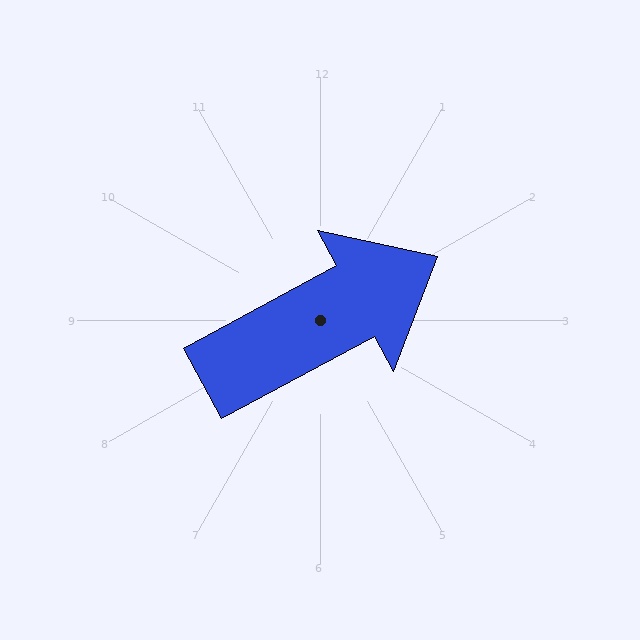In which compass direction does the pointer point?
Northeast.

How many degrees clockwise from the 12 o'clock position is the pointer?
Approximately 62 degrees.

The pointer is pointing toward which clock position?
Roughly 2 o'clock.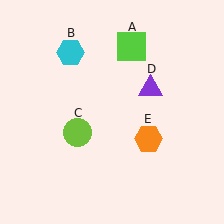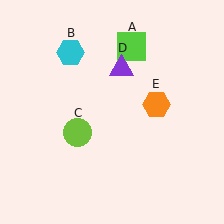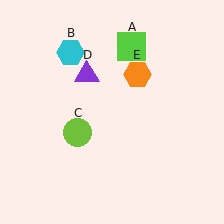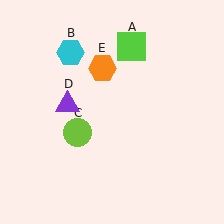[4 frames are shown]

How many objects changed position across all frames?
2 objects changed position: purple triangle (object D), orange hexagon (object E).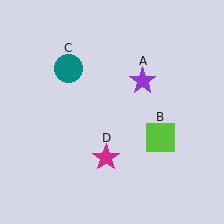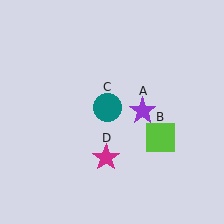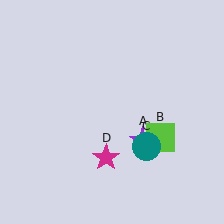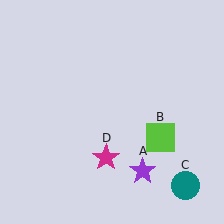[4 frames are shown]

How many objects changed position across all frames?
2 objects changed position: purple star (object A), teal circle (object C).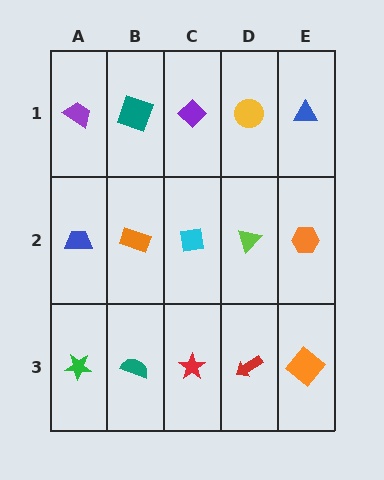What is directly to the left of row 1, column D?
A purple diamond.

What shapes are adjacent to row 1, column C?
A cyan square (row 2, column C), a teal square (row 1, column B), a yellow circle (row 1, column D).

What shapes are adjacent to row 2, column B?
A teal square (row 1, column B), a teal semicircle (row 3, column B), a blue trapezoid (row 2, column A), a cyan square (row 2, column C).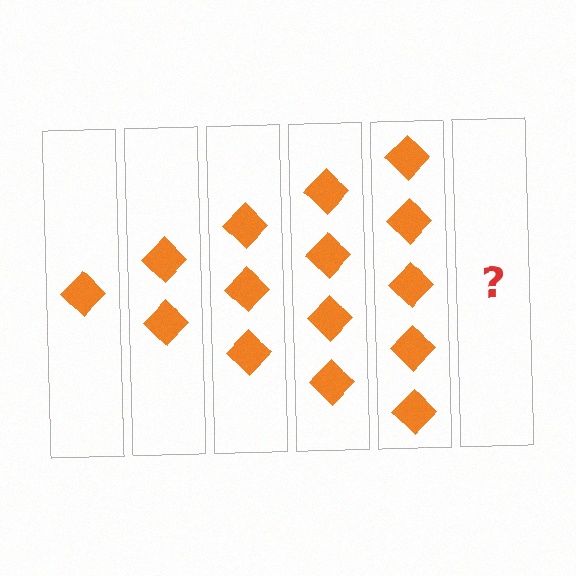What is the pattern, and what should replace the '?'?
The pattern is that each step adds one more diamond. The '?' should be 6 diamonds.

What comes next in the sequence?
The next element should be 6 diamonds.